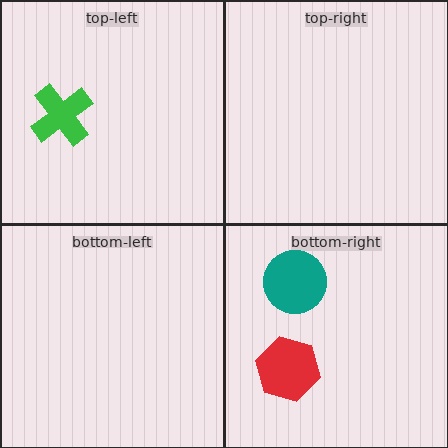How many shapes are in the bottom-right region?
2.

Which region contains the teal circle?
The bottom-right region.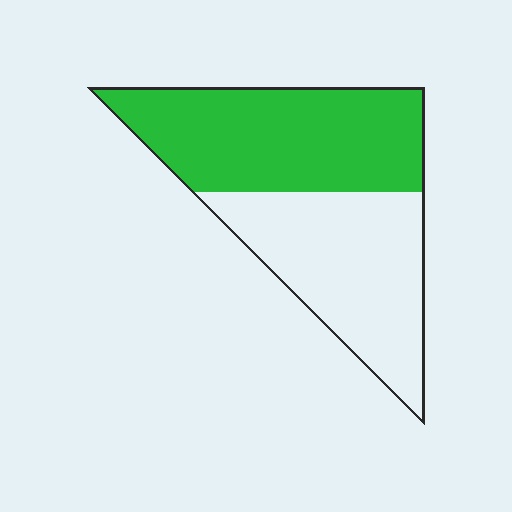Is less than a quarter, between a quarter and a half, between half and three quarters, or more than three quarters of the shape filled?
Between half and three quarters.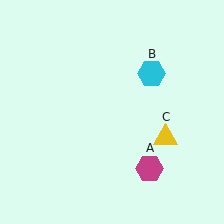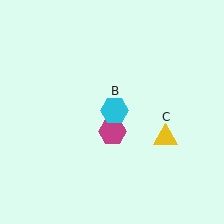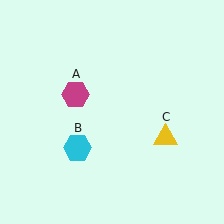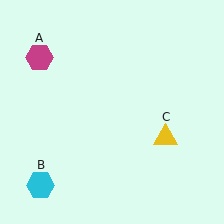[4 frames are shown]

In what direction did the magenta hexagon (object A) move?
The magenta hexagon (object A) moved up and to the left.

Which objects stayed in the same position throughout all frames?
Yellow triangle (object C) remained stationary.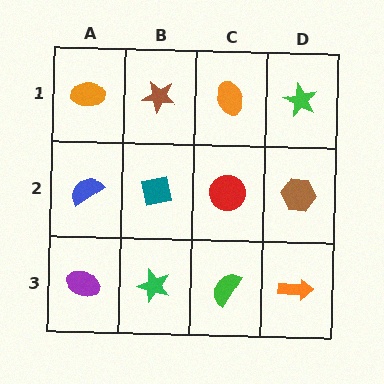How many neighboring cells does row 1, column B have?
3.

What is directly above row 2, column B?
A brown star.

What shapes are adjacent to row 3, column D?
A brown hexagon (row 2, column D), a green semicircle (row 3, column C).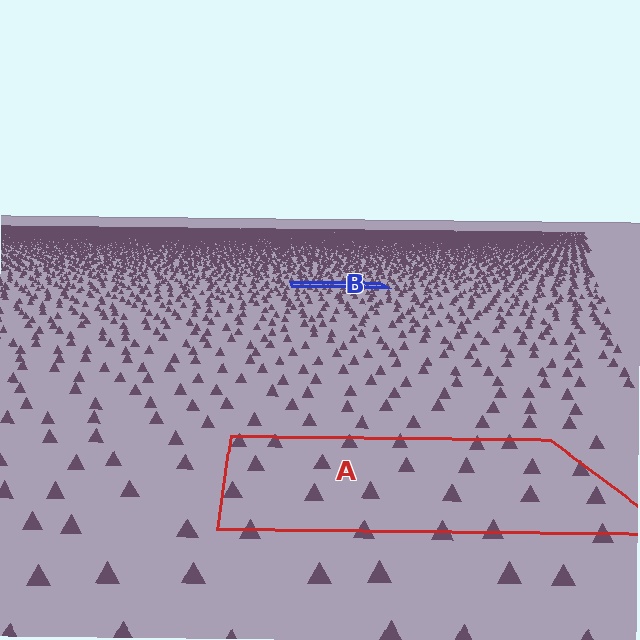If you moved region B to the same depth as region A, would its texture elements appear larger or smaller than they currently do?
They would appear larger. At a closer depth, the same texture elements are projected at a bigger on-screen size.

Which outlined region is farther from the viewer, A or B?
Region B is farther from the viewer — the texture elements inside it appear smaller and more densely packed.